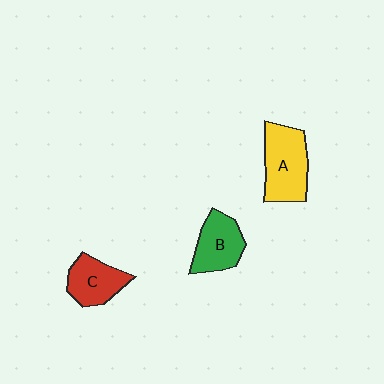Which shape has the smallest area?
Shape C (red).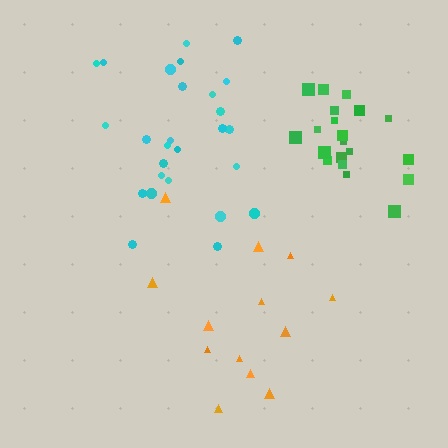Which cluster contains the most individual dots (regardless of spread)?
Cyan (27).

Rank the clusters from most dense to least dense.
green, cyan, orange.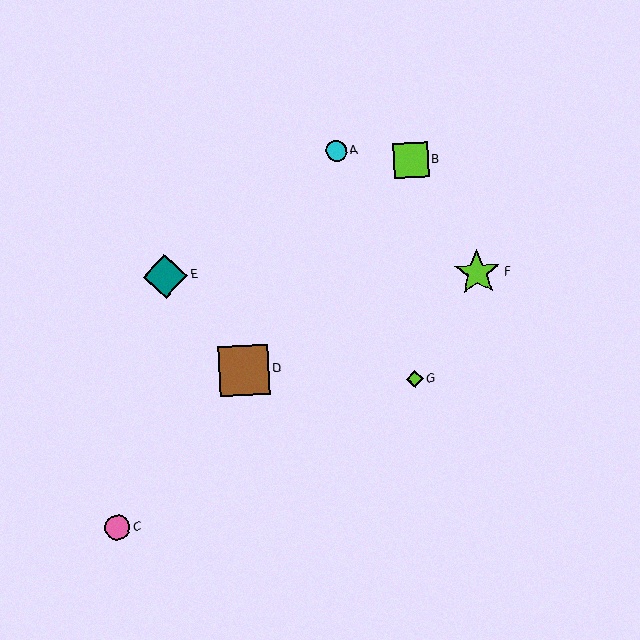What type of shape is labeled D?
Shape D is a brown square.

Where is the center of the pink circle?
The center of the pink circle is at (117, 528).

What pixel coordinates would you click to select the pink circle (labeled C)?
Click at (117, 528) to select the pink circle C.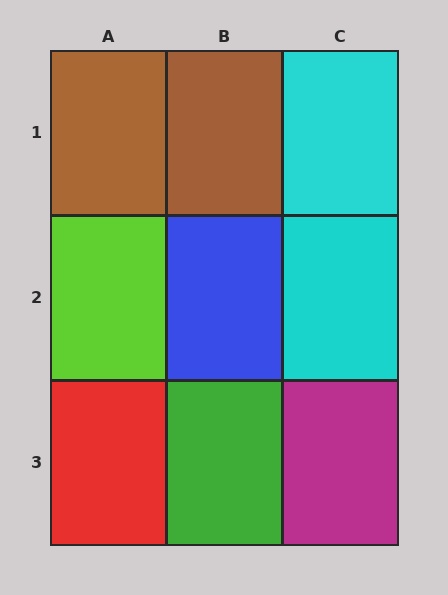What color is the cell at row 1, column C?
Cyan.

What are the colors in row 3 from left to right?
Red, green, magenta.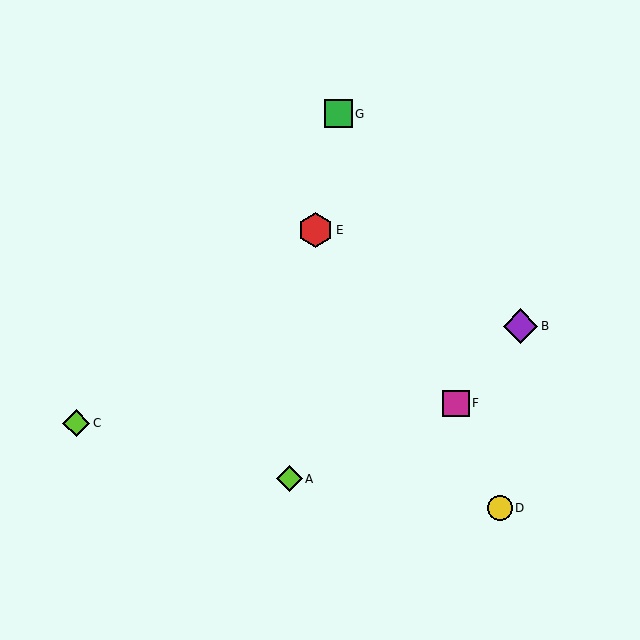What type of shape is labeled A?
Shape A is a lime diamond.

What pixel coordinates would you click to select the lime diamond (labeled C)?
Click at (76, 423) to select the lime diamond C.